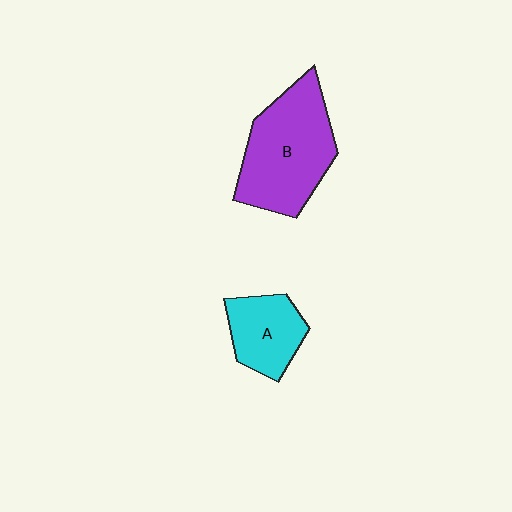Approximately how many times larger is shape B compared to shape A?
Approximately 1.9 times.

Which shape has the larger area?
Shape B (purple).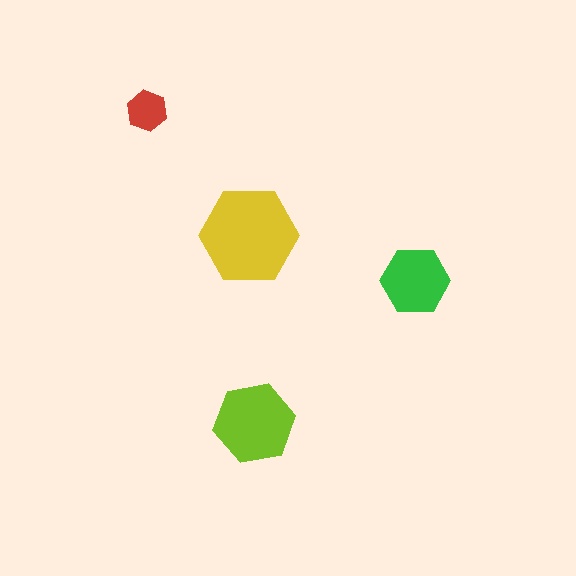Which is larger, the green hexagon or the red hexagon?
The green one.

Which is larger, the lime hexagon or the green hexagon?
The lime one.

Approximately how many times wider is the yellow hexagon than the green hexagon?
About 1.5 times wider.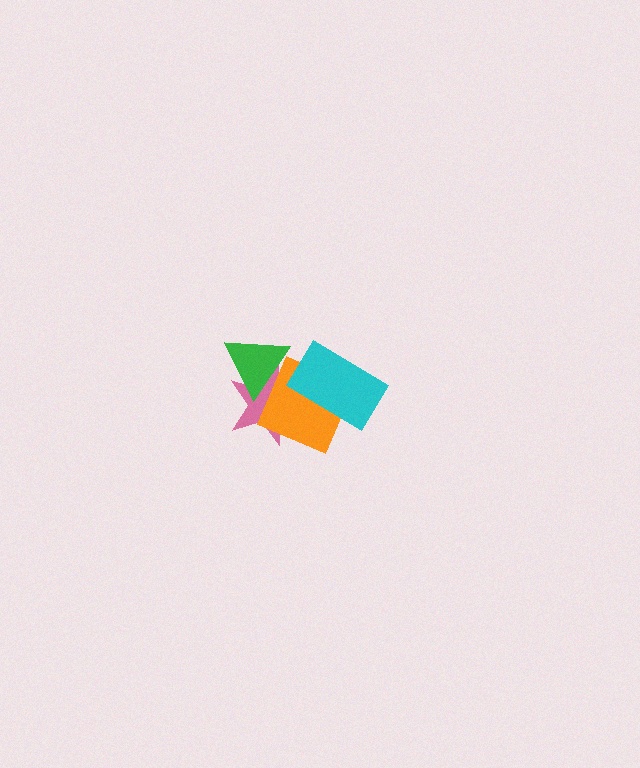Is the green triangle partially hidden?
No, no other shape covers it.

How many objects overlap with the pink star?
3 objects overlap with the pink star.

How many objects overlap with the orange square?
3 objects overlap with the orange square.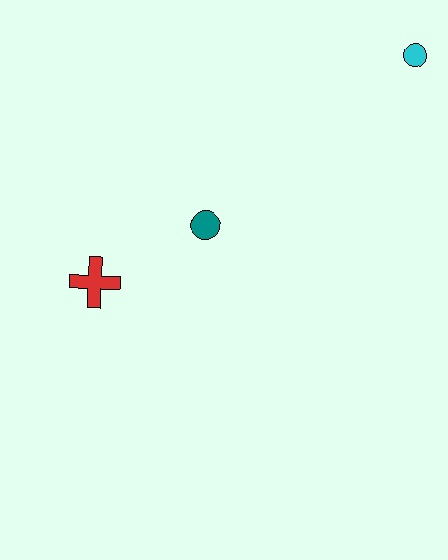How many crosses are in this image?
There is 1 cross.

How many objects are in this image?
There are 3 objects.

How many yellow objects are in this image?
There are no yellow objects.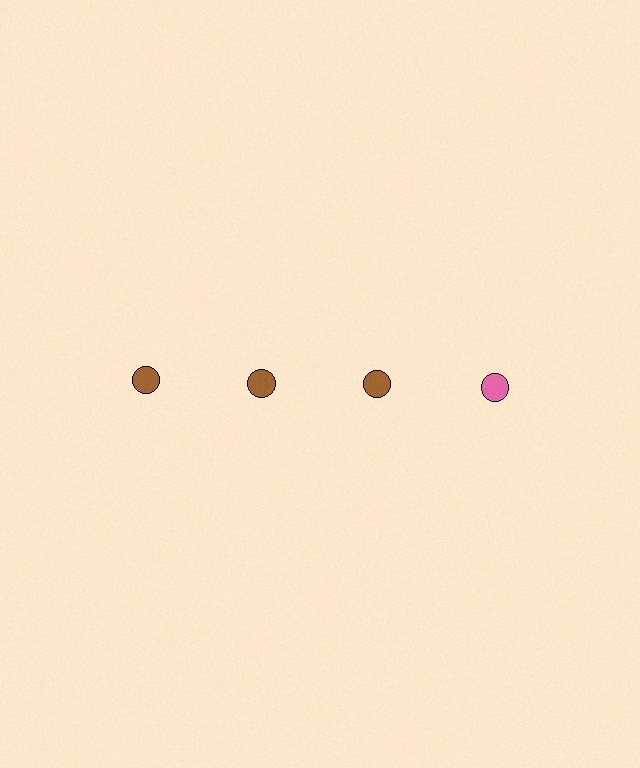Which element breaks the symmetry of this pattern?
The pink circle in the top row, second from right column breaks the symmetry. All other shapes are brown circles.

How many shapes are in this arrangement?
There are 4 shapes arranged in a grid pattern.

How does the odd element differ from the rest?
It has a different color: pink instead of brown.